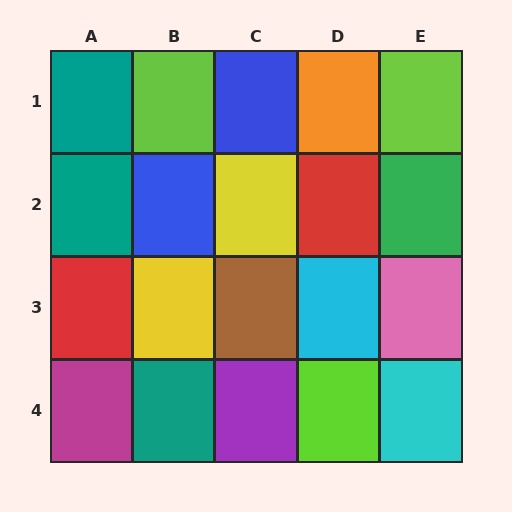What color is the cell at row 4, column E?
Cyan.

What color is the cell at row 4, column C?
Purple.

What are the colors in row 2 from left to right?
Teal, blue, yellow, red, green.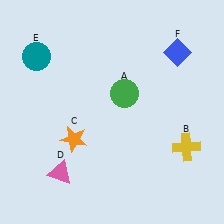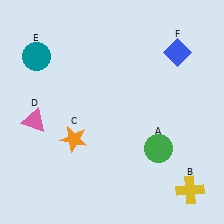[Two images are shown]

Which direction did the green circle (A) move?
The green circle (A) moved down.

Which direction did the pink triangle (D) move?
The pink triangle (D) moved up.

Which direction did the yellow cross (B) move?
The yellow cross (B) moved down.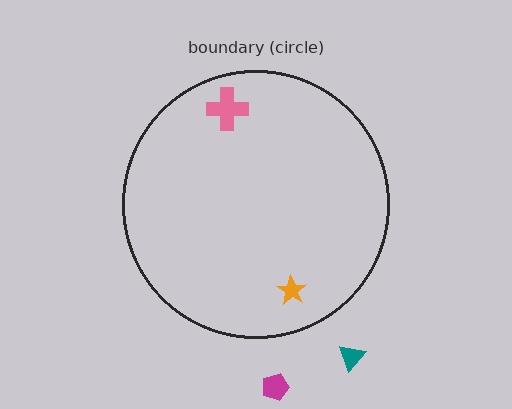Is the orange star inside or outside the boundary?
Inside.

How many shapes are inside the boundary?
2 inside, 2 outside.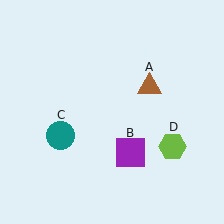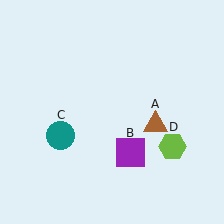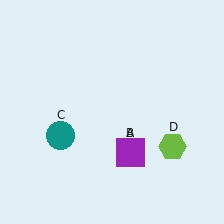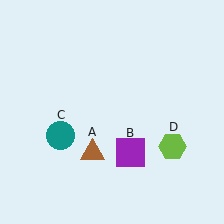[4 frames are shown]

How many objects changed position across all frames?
1 object changed position: brown triangle (object A).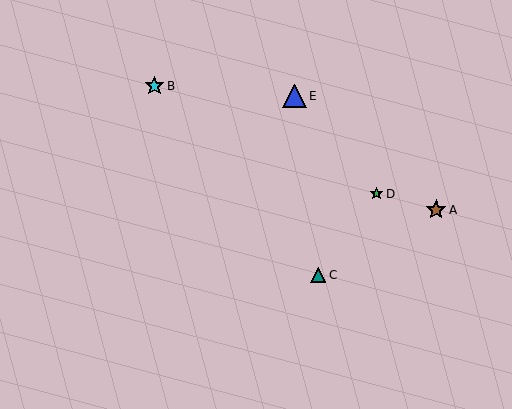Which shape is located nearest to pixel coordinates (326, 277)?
The teal triangle (labeled C) at (318, 275) is nearest to that location.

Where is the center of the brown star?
The center of the brown star is at (436, 210).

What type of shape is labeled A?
Shape A is a brown star.